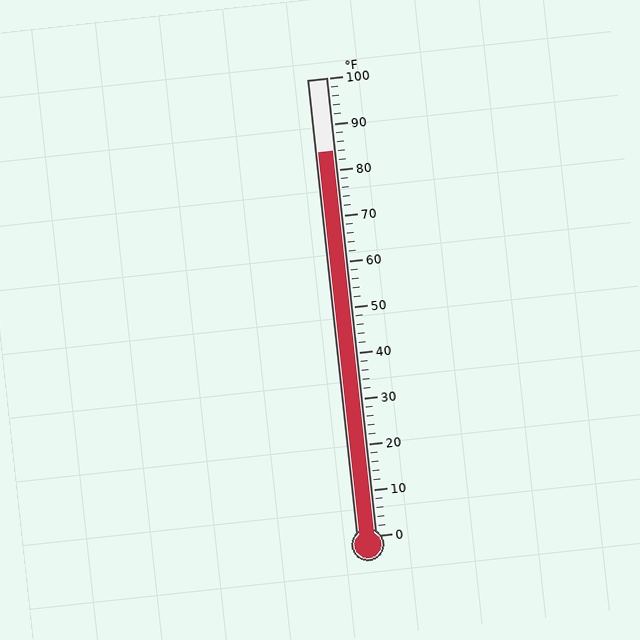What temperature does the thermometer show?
The thermometer shows approximately 84°F.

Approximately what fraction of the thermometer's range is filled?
The thermometer is filled to approximately 85% of its range.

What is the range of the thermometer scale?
The thermometer scale ranges from 0°F to 100°F.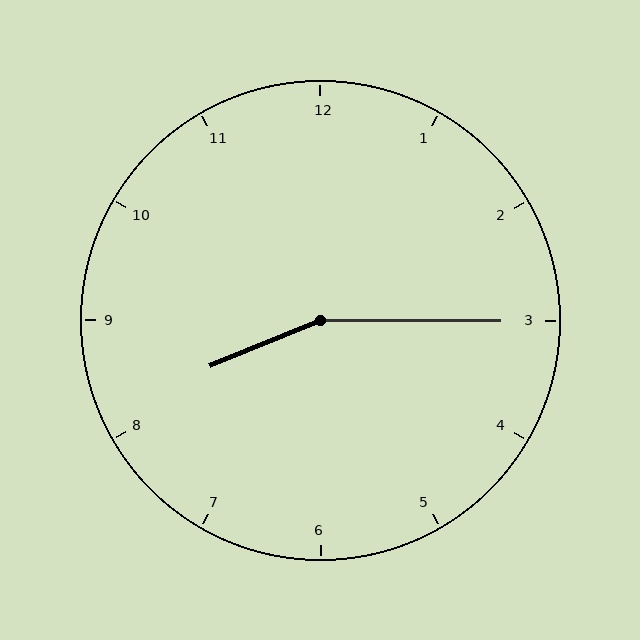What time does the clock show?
8:15.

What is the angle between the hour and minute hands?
Approximately 158 degrees.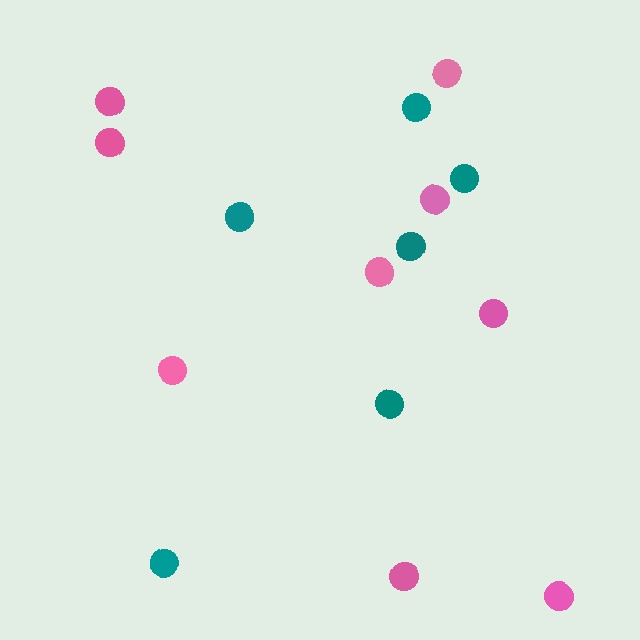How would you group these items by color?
There are 2 groups: one group of teal circles (6) and one group of pink circles (9).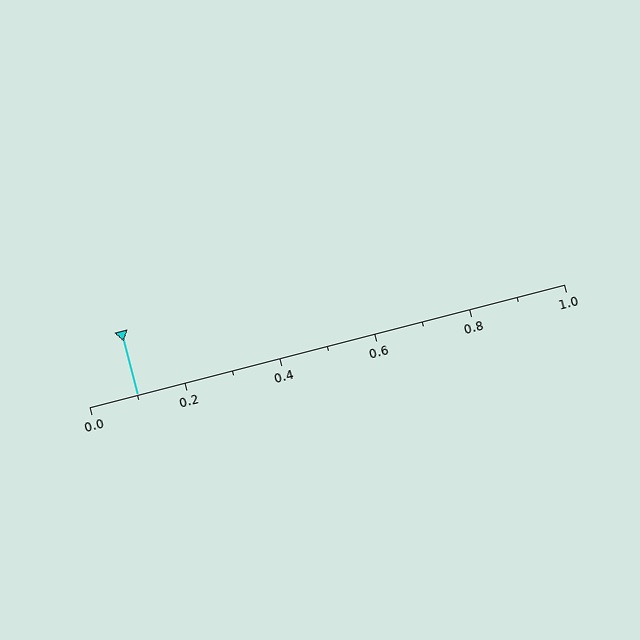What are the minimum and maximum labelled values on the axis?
The axis runs from 0.0 to 1.0.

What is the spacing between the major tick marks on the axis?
The major ticks are spaced 0.2 apart.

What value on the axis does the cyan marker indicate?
The marker indicates approximately 0.1.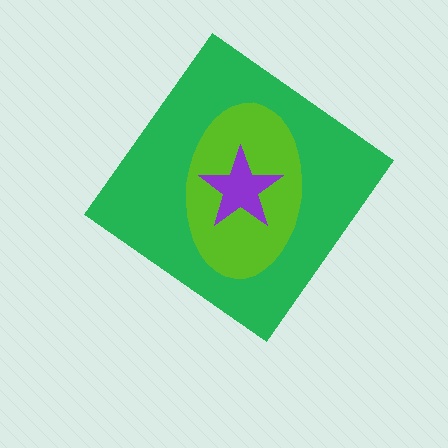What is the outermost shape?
The green diamond.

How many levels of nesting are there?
3.